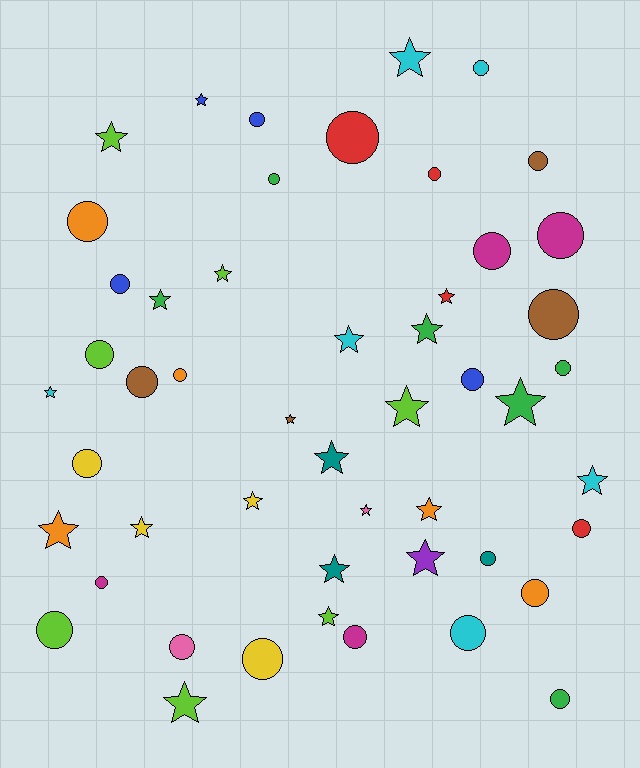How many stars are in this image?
There are 23 stars.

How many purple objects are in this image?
There is 1 purple object.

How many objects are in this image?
There are 50 objects.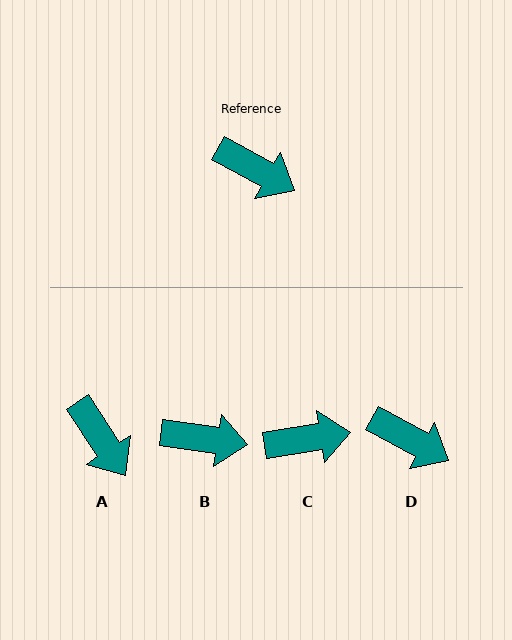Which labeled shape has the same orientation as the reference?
D.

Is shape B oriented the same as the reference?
No, it is off by about 21 degrees.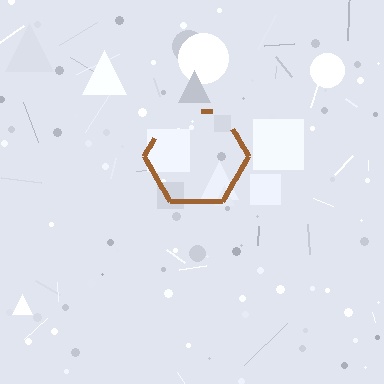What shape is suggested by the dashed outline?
The dashed outline suggests a hexagon.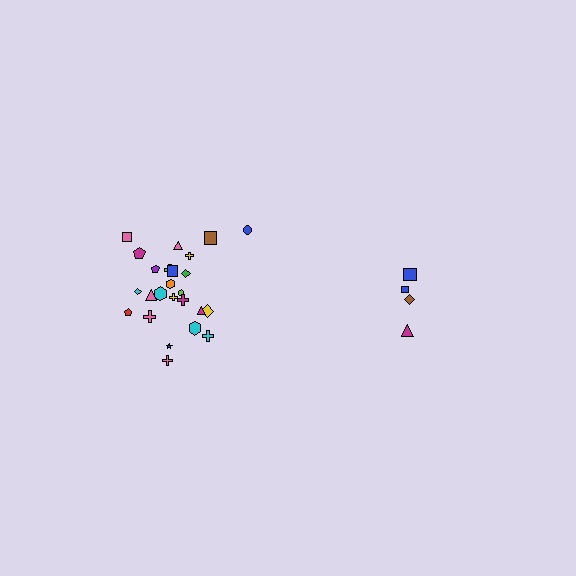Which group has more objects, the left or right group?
The left group.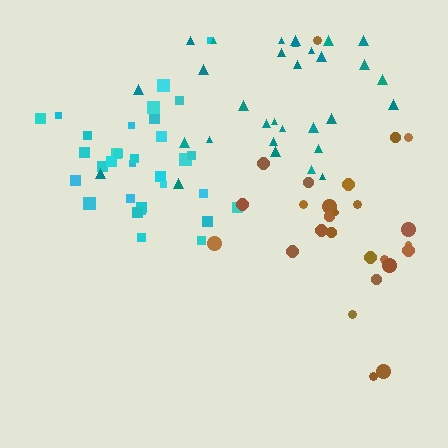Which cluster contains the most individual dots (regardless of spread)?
Cyan (32).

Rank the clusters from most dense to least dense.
cyan, teal, brown.